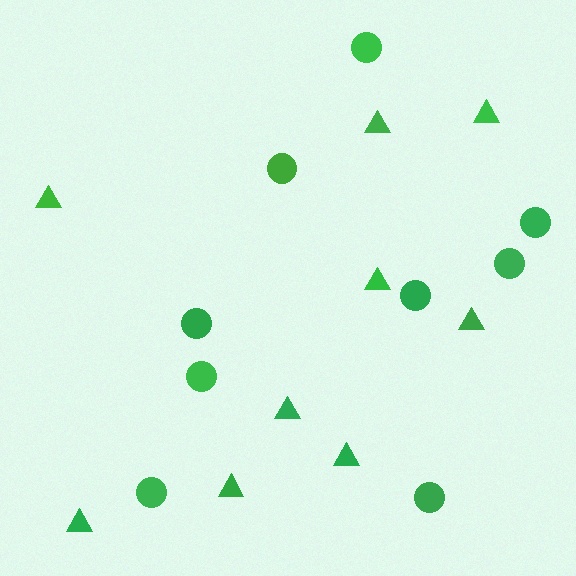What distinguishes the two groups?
There are 2 groups: one group of triangles (9) and one group of circles (9).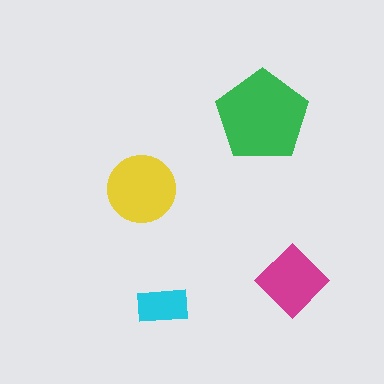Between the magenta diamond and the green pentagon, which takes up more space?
The green pentagon.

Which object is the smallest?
The cyan rectangle.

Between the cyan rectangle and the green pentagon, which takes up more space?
The green pentagon.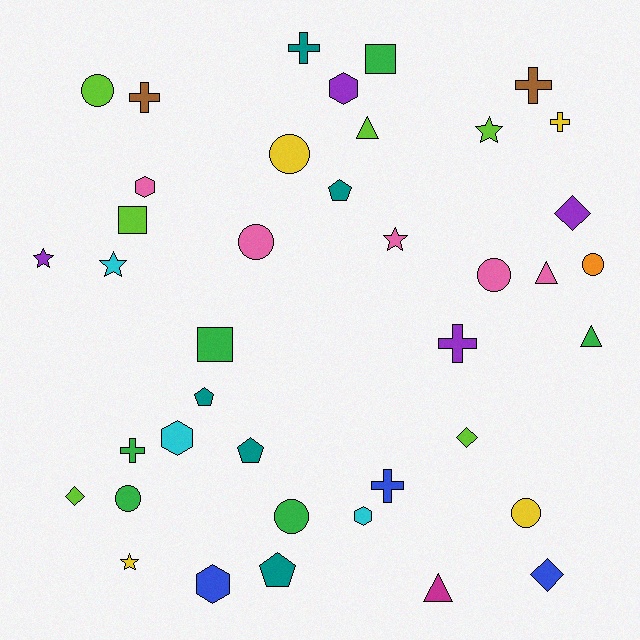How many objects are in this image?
There are 40 objects.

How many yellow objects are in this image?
There are 4 yellow objects.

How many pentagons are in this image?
There are 4 pentagons.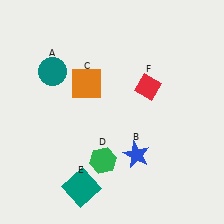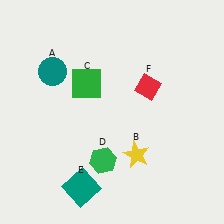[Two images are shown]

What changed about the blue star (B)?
In Image 1, B is blue. In Image 2, it changed to yellow.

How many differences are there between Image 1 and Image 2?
There are 2 differences between the two images.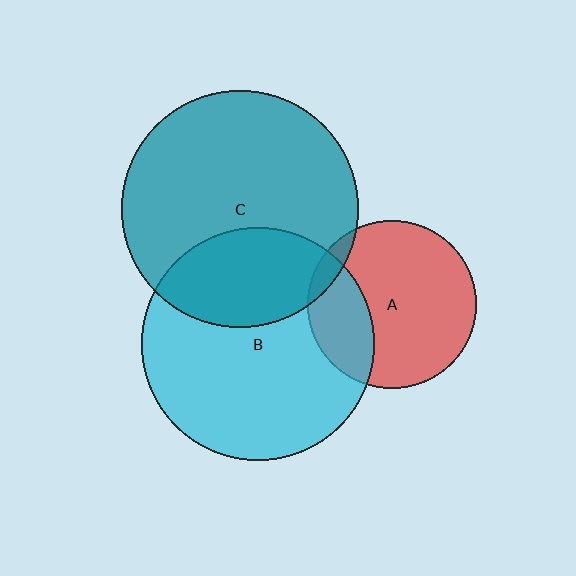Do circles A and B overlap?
Yes.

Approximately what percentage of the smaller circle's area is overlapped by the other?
Approximately 25%.